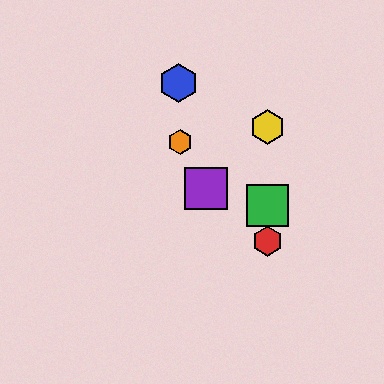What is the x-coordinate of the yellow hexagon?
The yellow hexagon is at x≈268.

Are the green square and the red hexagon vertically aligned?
Yes, both are at x≈268.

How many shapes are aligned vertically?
3 shapes (the red hexagon, the green square, the yellow hexagon) are aligned vertically.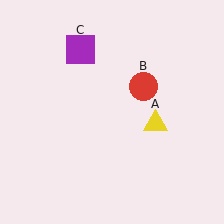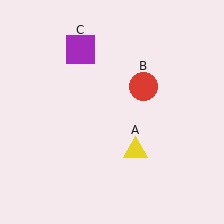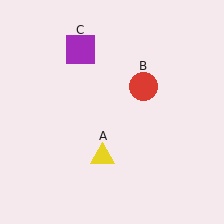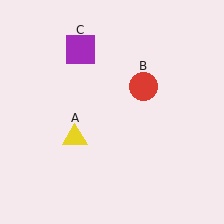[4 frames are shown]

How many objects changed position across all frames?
1 object changed position: yellow triangle (object A).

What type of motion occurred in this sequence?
The yellow triangle (object A) rotated clockwise around the center of the scene.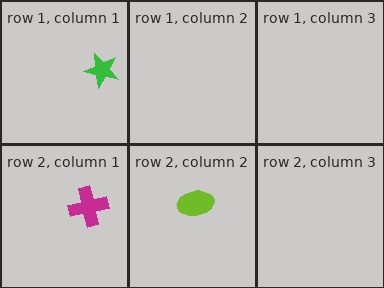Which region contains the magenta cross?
The row 2, column 1 region.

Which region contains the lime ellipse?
The row 2, column 2 region.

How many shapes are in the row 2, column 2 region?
1.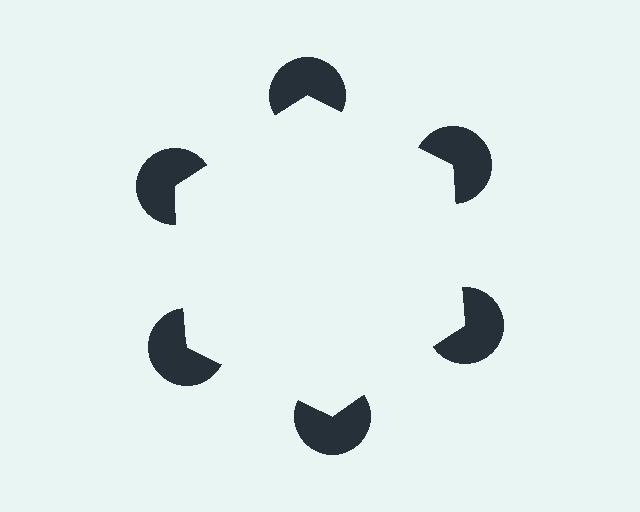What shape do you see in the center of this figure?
An illusory hexagon — its edges are inferred from the aligned wedge cuts in the pac-man discs, not physically drawn.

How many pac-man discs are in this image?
There are 6 — one at each vertex of the illusory hexagon.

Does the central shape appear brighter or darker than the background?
It typically appears slightly brighter than the background, even though no actual brightness change is drawn.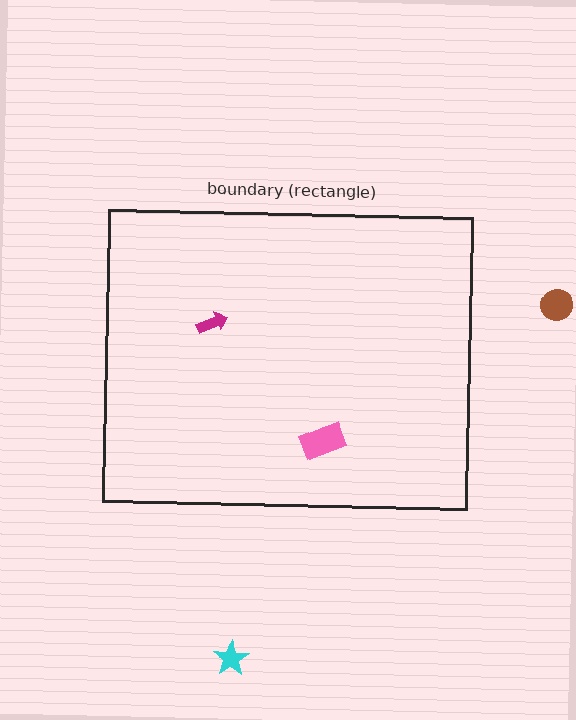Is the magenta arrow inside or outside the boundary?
Inside.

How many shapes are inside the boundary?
2 inside, 2 outside.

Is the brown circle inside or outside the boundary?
Outside.